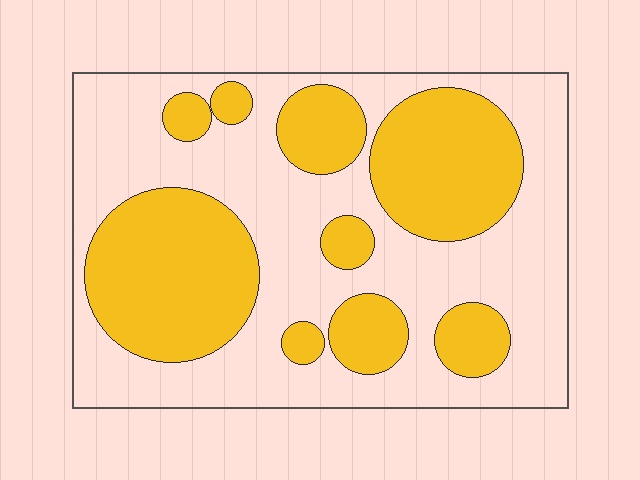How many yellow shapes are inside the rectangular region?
9.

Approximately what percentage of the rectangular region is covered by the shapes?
Approximately 40%.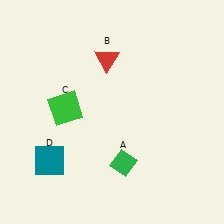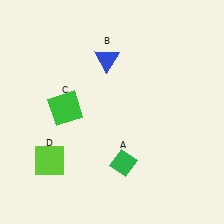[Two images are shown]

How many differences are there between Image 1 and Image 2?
There are 2 differences between the two images.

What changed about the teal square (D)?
In Image 1, D is teal. In Image 2, it changed to lime.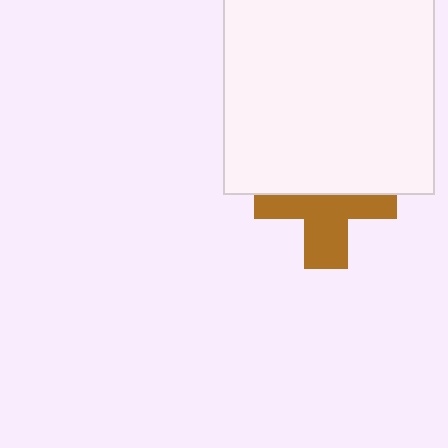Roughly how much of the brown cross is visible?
About half of it is visible (roughly 53%).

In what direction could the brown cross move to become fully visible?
The brown cross could move down. That would shift it out from behind the white square entirely.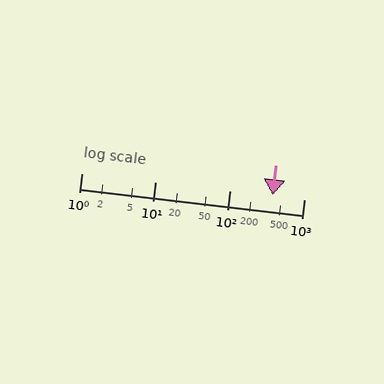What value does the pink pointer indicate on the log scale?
The pointer indicates approximately 380.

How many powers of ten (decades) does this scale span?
The scale spans 3 decades, from 1 to 1000.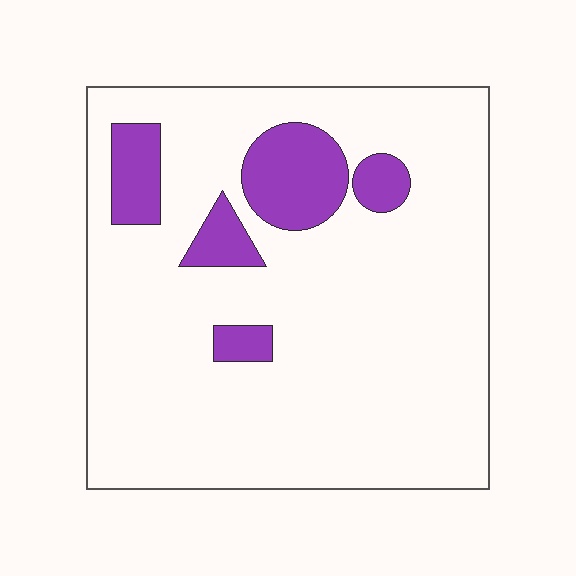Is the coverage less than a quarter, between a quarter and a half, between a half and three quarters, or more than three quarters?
Less than a quarter.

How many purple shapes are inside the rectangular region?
5.